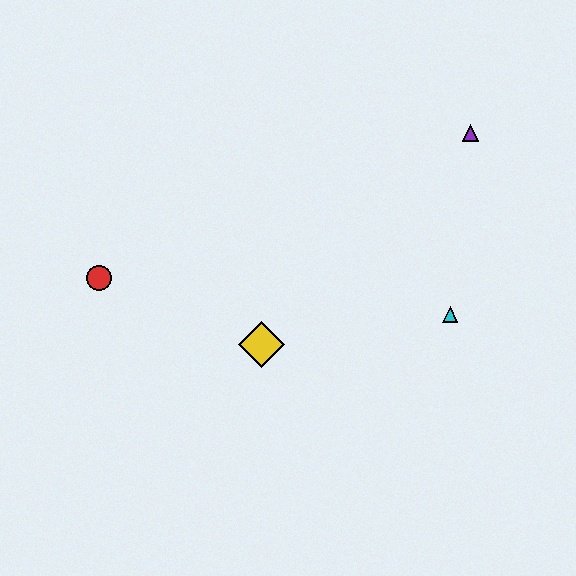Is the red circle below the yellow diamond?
No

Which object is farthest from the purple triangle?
The red circle is farthest from the purple triangle.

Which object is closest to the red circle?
The yellow diamond is closest to the red circle.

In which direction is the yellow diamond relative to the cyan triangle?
The yellow diamond is to the left of the cyan triangle.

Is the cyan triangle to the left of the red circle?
No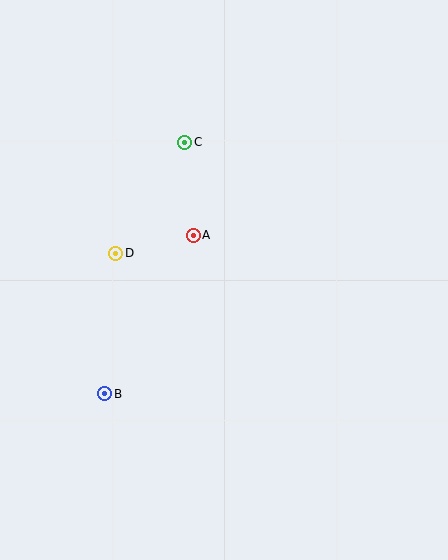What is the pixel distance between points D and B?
The distance between D and B is 141 pixels.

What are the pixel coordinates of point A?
Point A is at (193, 235).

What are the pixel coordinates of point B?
Point B is at (105, 394).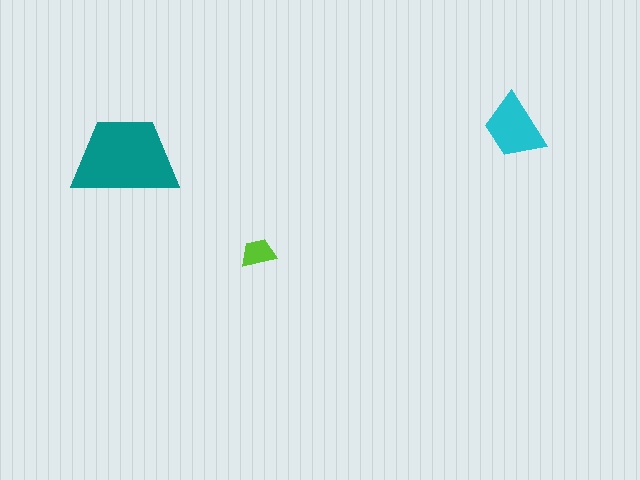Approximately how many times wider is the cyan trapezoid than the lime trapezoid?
About 2 times wider.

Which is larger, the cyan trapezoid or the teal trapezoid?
The teal one.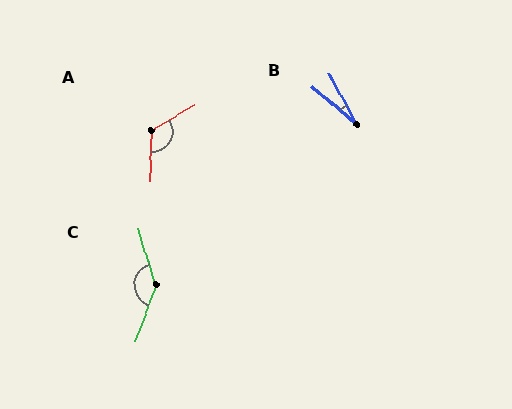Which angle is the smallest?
B, at approximately 21 degrees.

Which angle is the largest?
C, at approximately 143 degrees.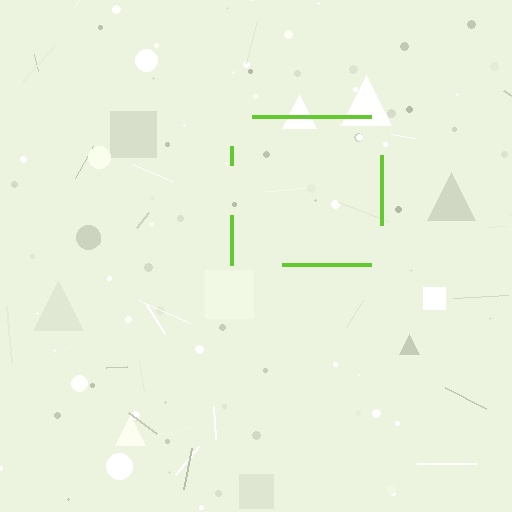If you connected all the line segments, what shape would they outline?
They would outline a square.